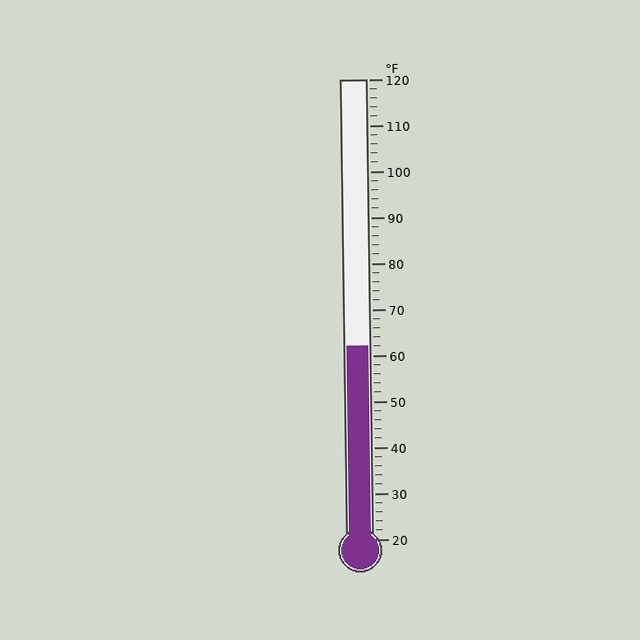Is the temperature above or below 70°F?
The temperature is below 70°F.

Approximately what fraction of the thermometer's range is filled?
The thermometer is filled to approximately 40% of its range.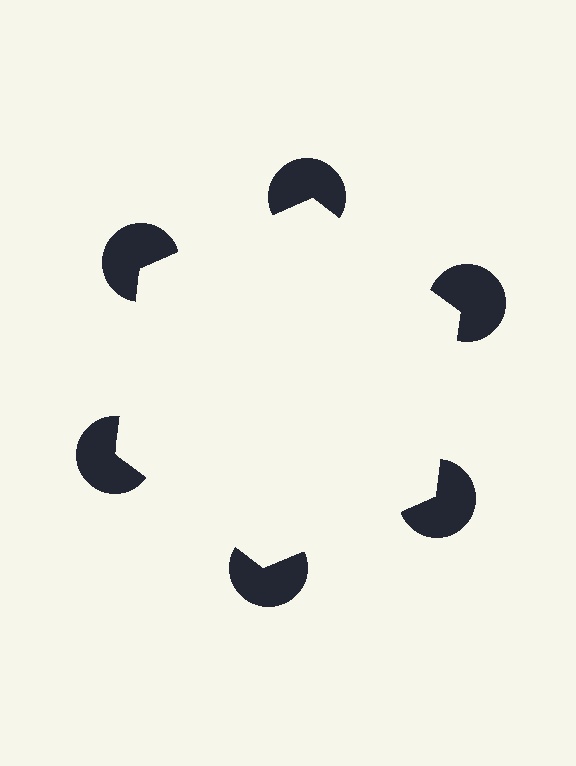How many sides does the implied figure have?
6 sides.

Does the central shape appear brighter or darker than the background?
It typically appears slightly brighter than the background, even though no actual brightness change is drawn.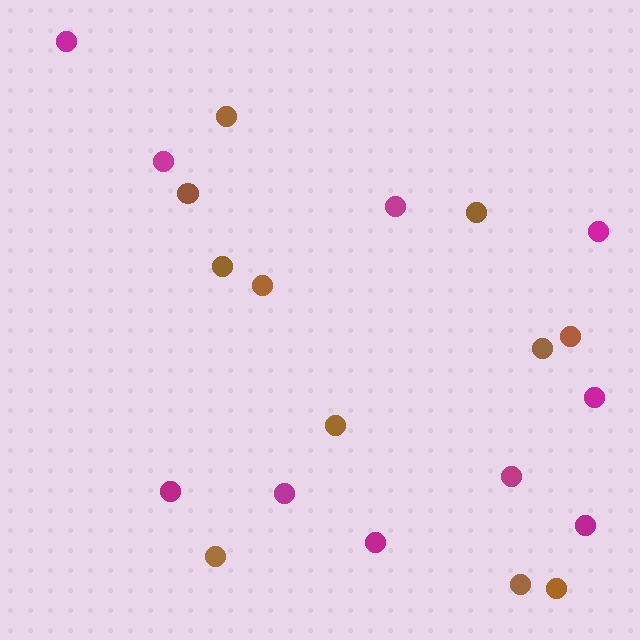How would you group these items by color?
There are 2 groups: one group of brown circles (11) and one group of magenta circles (10).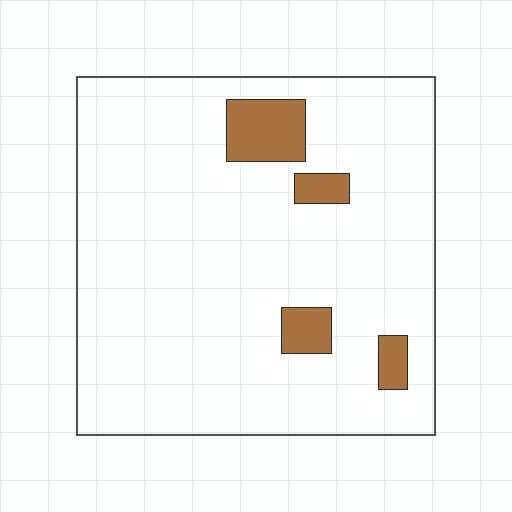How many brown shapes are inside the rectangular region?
4.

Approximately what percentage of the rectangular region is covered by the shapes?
Approximately 10%.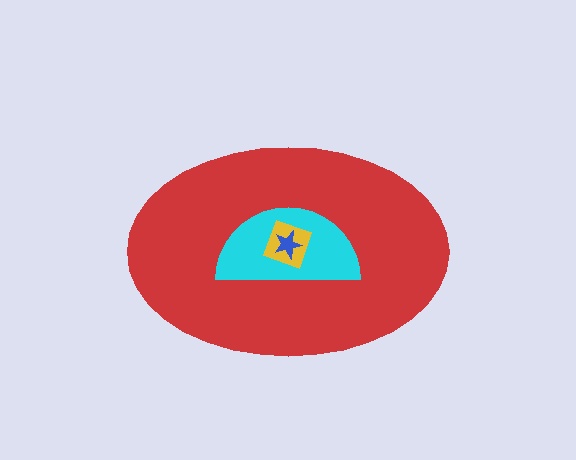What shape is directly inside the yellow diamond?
The blue star.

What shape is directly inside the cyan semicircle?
The yellow diamond.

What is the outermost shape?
The red ellipse.